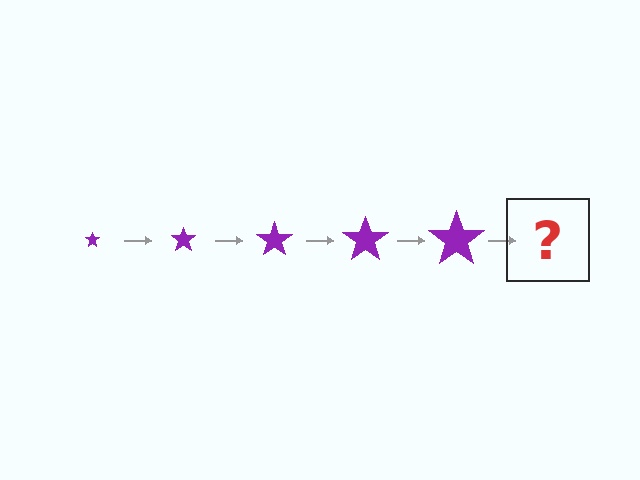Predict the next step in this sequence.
The next step is a purple star, larger than the previous one.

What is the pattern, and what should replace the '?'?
The pattern is that the star gets progressively larger each step. The '?' should be a purple star, larger than the previous one.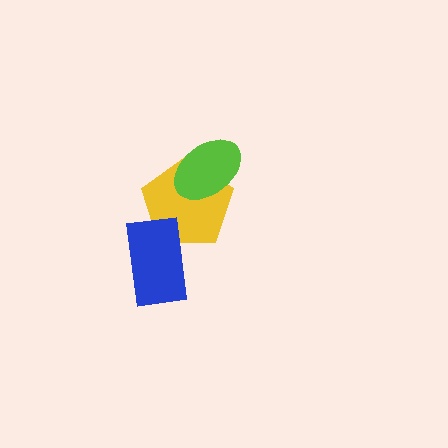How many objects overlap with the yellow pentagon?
2 objects overlap with the yellow pentagon.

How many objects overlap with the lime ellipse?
1 object overlaps with the lime ellipse.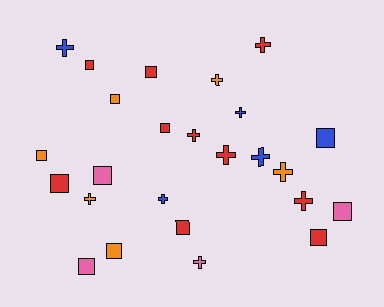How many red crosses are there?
There are 4 red crosses.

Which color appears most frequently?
Red, with 10 objects.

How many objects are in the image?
There are 25 objects.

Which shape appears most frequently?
Square, with 13 objects.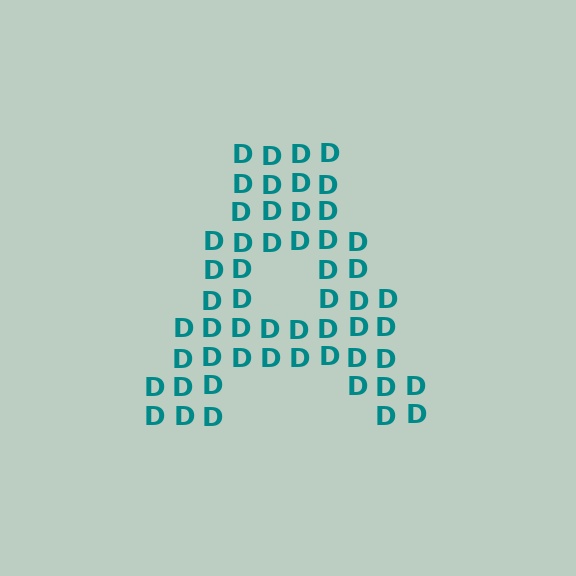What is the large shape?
The large shape is the letter A.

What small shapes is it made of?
It is made of small letter D's.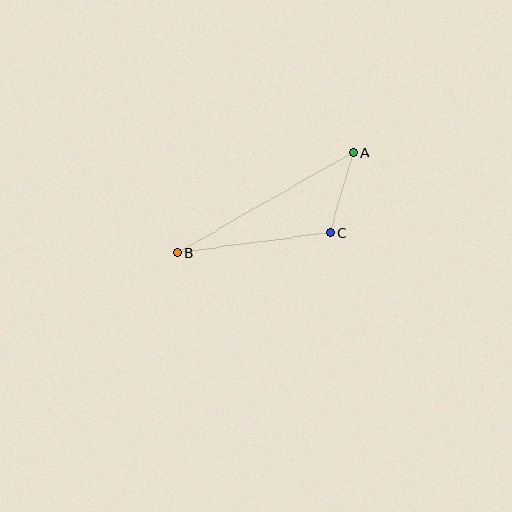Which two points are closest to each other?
Points A and C are closest to each other.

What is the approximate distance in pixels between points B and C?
The distance between B and C is approximately 154 pixels.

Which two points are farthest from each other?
Points A and B are farthest from each other.